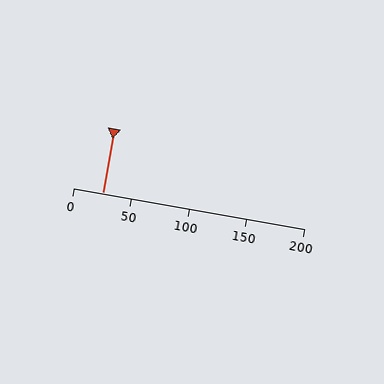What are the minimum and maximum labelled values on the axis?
The axis runs from 0 to 200.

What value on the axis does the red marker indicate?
The marker indicates approximately 25.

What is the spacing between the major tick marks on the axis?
The major ticks are spaced 50 apart.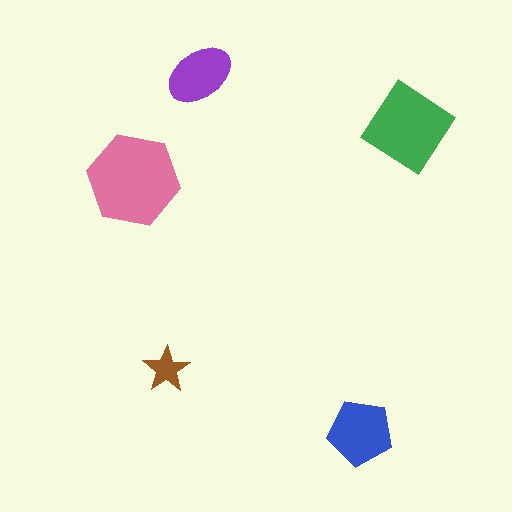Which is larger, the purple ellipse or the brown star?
The purple ellipse.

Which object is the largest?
The pink hexagon.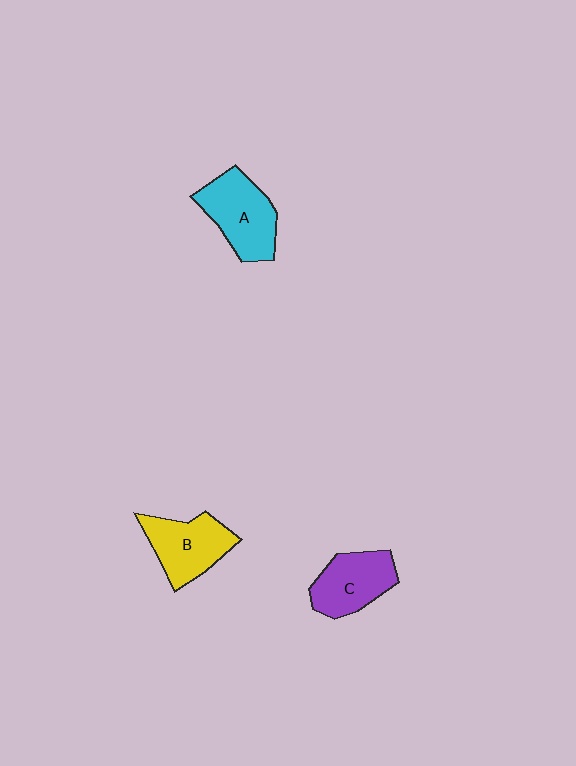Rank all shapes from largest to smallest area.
From largest to smallest: A (cyan), B (yellow), C (purple).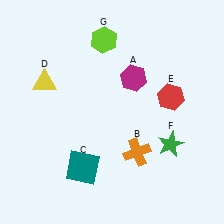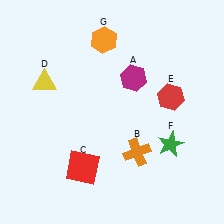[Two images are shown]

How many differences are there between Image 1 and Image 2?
There are 2 differences between the two images.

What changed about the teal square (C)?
In Image 1, C is teal. In Image 2, it changed to red.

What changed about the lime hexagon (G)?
In Image 1, G is lime. In Image 2, it changed to orange.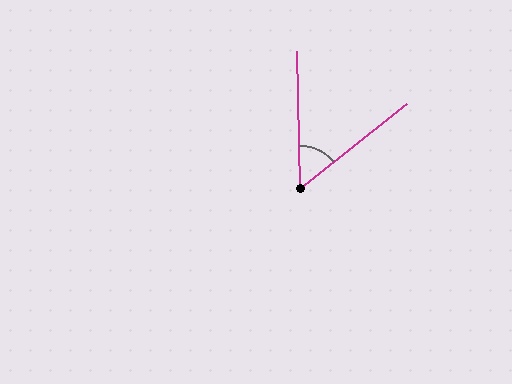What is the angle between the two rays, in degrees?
Approximately 53 degrees.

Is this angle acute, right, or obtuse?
It is acute.